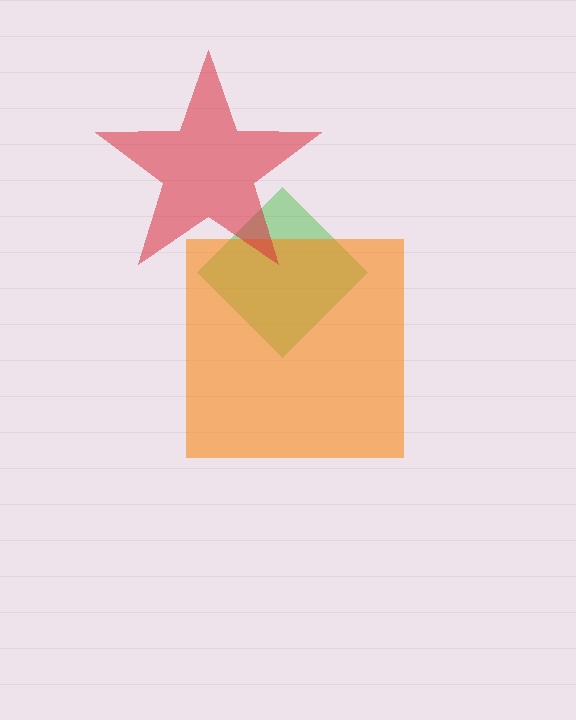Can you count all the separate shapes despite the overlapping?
Yes, there are 3 separate shapes.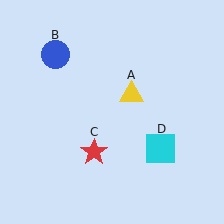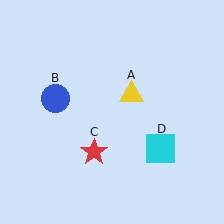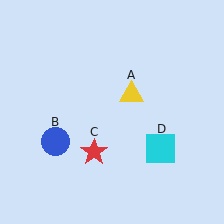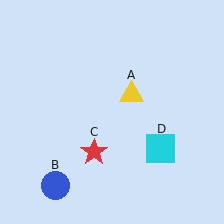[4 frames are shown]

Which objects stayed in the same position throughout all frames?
Yellow triangle (object A) and red star (object C) and cyan square (object D) remained stationary.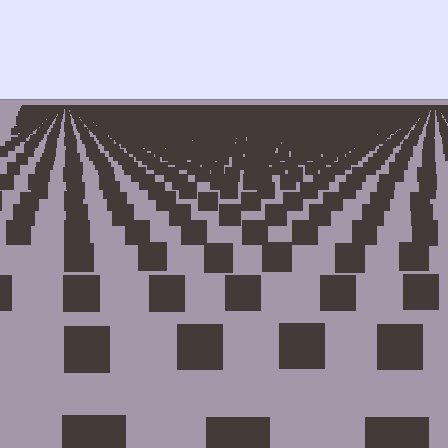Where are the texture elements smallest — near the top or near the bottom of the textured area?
Near the top.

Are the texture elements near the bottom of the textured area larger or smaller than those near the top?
Larger. Near the bottom, elements are closer to the viewer and appear at a bigger on-screen size.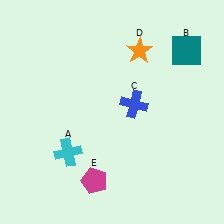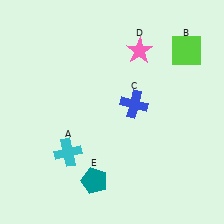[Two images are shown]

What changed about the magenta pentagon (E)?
In Image 1, E is magenta. In Image 2, it changed to teal.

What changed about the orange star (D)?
In Image 1, D is orange. In Image 2, it changed to pink.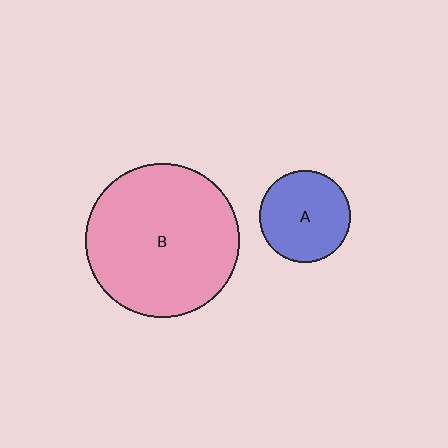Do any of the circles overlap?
No, none of the circles overlap.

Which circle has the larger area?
Circle B (pink).